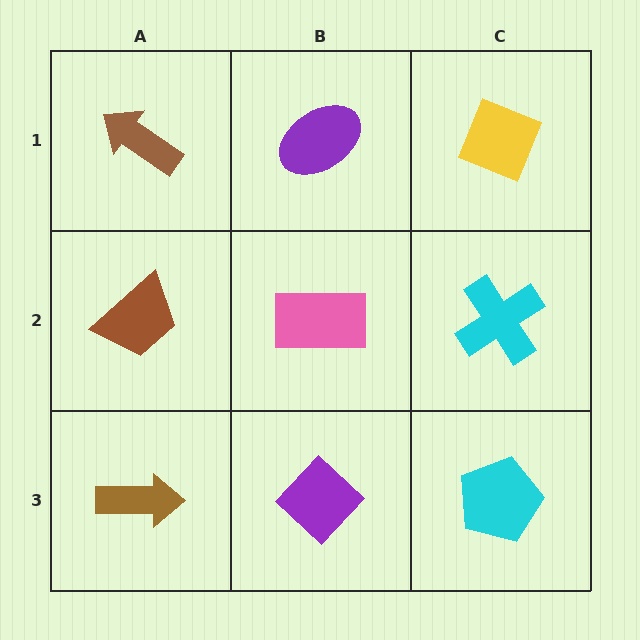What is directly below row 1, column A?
A brown trapezoid.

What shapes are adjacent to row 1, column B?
A pink rectangle (row 2, column B), a brown arrow (row 1, column A), a yellow diamond (row 1, column C).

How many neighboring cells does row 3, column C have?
2.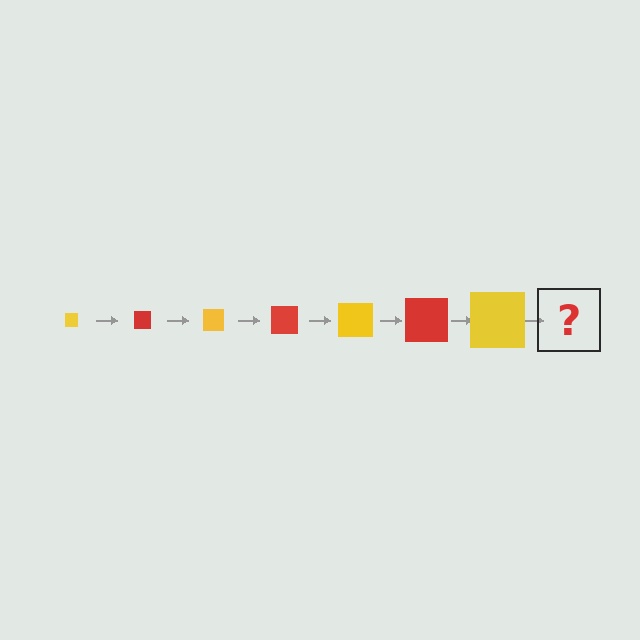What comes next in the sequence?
The next element should be a red square, larger than the previous one.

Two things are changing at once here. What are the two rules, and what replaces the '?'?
The two rules are that the square grows larger each step and the color cycles through yellow and red. The '?' should be a red square, larger than the previous one.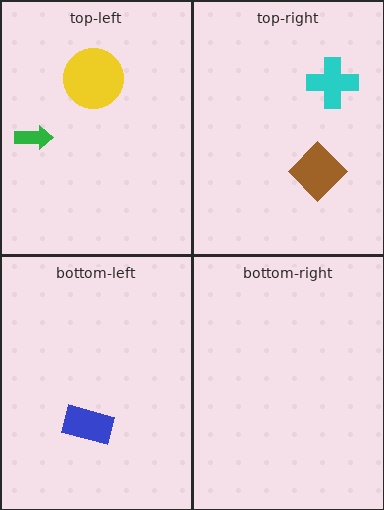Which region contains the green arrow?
The top-left region.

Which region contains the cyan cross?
The top-right region.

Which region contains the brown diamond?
The top-right region.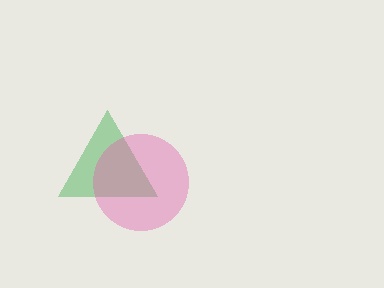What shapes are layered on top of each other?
The layered shapes are: a green triangle, a pink circle.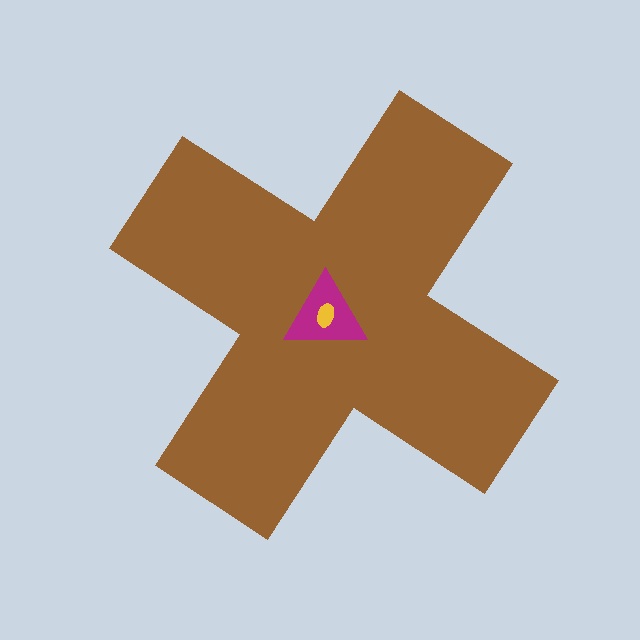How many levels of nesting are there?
3.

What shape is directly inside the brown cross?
The magenta triangle.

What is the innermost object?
The yellow ellipse.